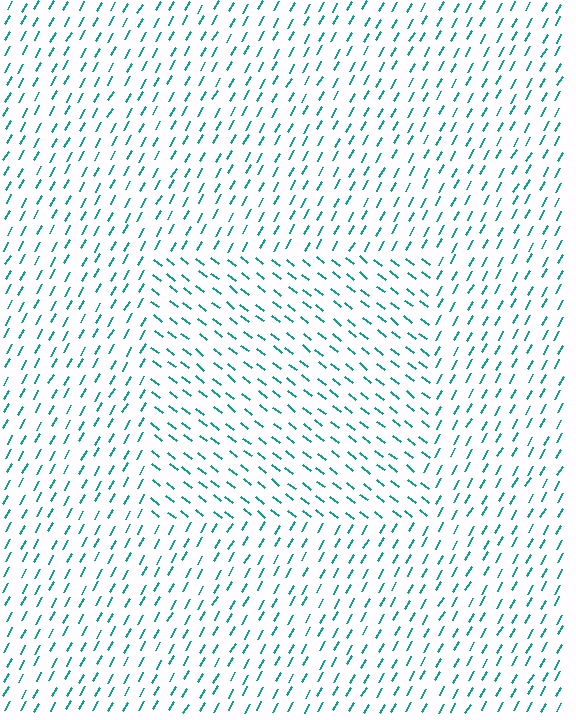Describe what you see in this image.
The image is filled with small teal line segments. A rectangle region in the image has lines oriented differently from the surrounding lines, creating a visible texture boundary.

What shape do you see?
I see a rectangle.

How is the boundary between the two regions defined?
The boundary is defined purely by a change in line orientation (approximately 82 degrees difference). All lines are the same color and thickness.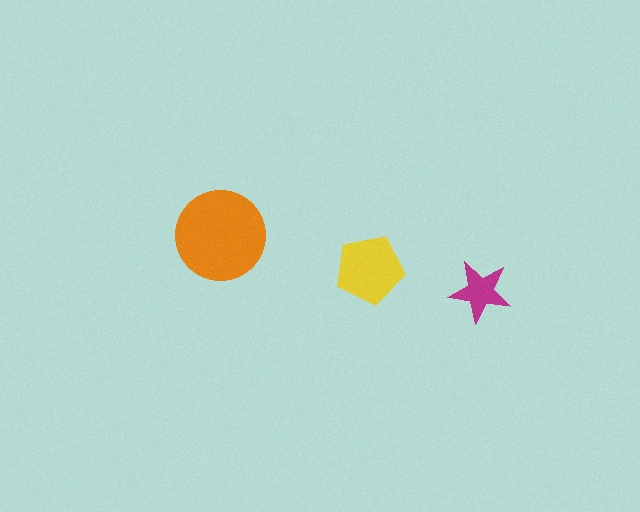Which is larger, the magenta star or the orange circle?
The orange circle.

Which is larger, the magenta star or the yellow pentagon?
The yellow pentagon.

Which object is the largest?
The orange circle.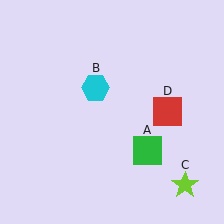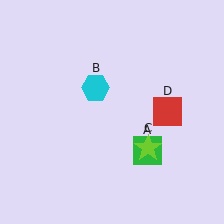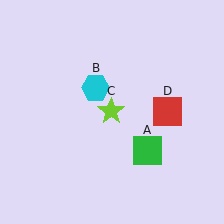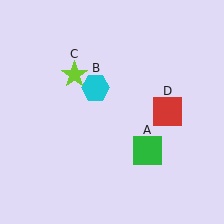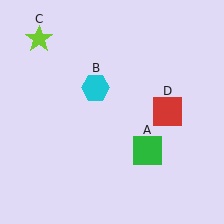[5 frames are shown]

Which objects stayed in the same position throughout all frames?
Green square (object A) and cyan hexagon (object B) and red square (object D) remained stationary.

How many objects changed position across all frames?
1 object changed position: lime star (object C).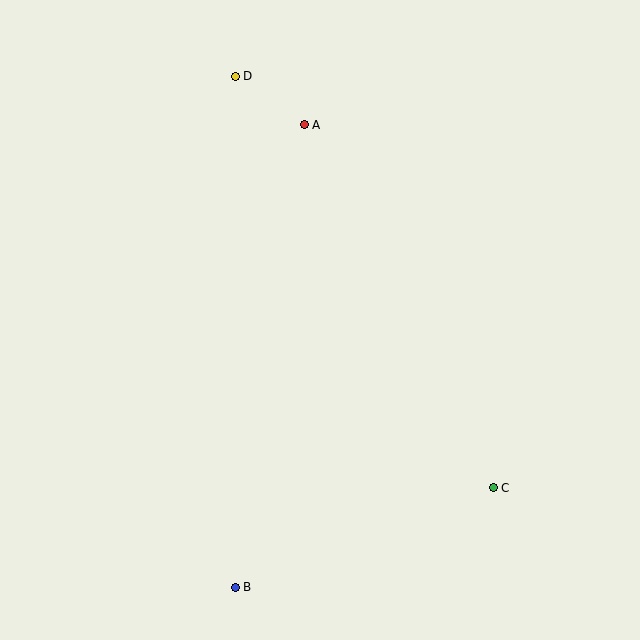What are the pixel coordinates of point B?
Point B is at (235, 587).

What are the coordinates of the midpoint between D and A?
The midpoint between D and A is at (270, 101).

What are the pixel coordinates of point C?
Point C is at (493, 488).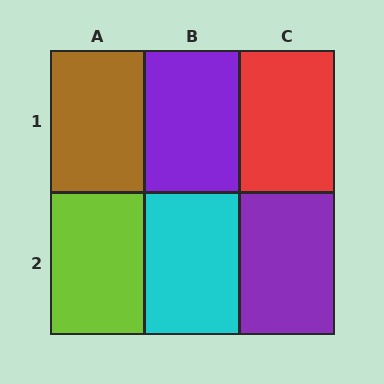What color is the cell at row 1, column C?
Red.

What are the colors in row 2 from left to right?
Lime, cyan, purple.